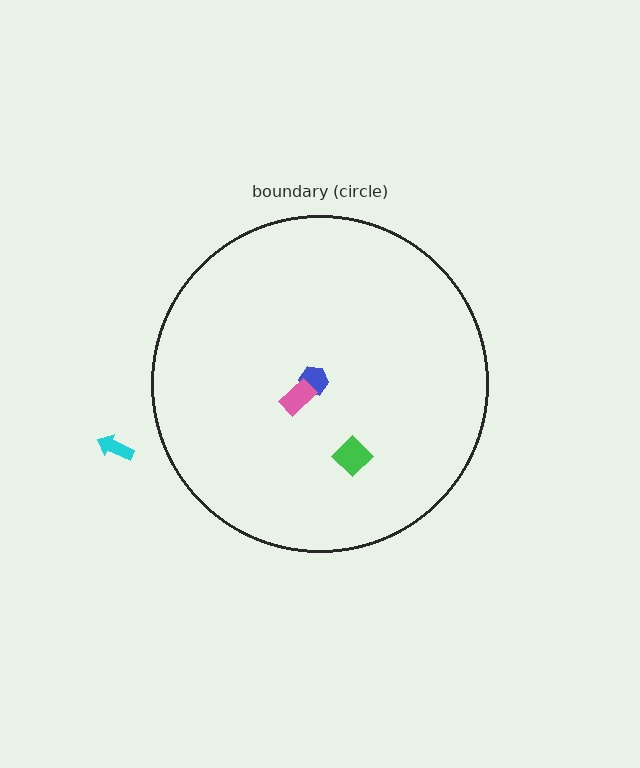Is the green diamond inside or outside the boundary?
Inside.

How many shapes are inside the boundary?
3 inside, 1 outside.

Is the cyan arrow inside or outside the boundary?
Outside.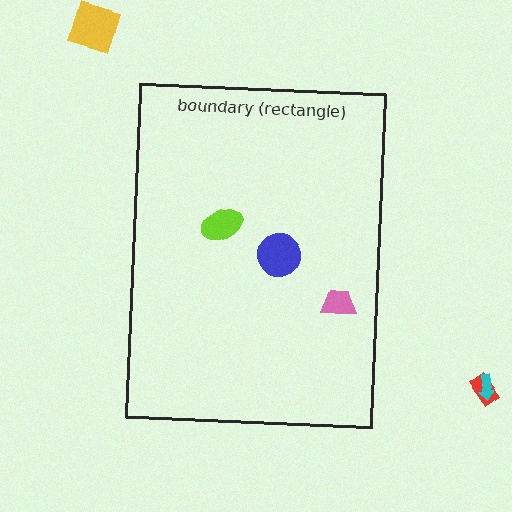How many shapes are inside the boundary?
3 inside, 3 outside.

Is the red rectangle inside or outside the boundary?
Outside.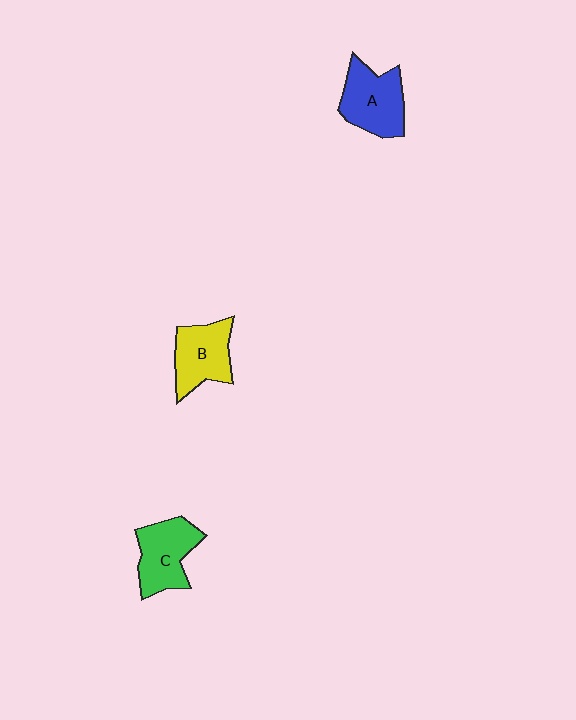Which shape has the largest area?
Shape A (blue).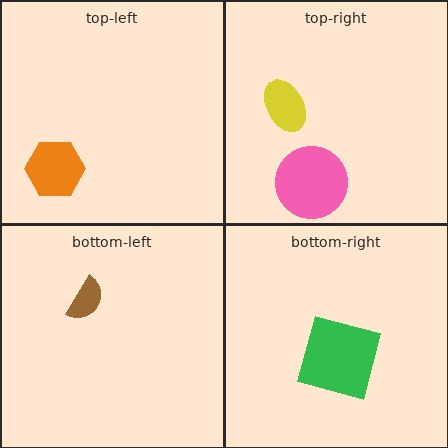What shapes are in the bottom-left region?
The brown semicircle.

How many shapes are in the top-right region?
2.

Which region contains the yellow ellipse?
The top-right region.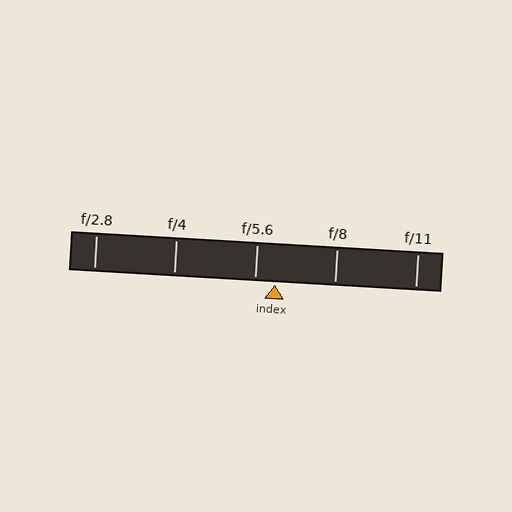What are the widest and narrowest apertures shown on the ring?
The widest aperture shown is f/2.8 and the narrowest is f/11.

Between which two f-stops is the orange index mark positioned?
The index mark is between f/5.6 and f/8.